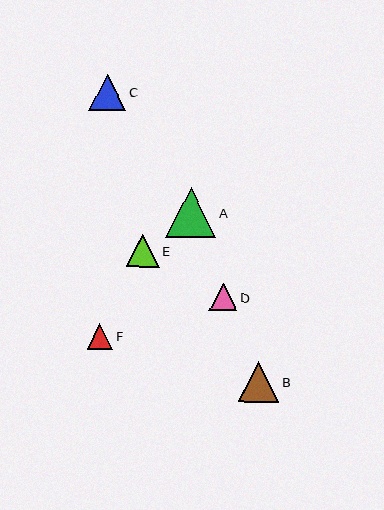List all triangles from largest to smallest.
From largest to smallest: A, B, C, E, D, F.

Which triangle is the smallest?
Triangle F is the smallest with a size of approximately 25 pixels.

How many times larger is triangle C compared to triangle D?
Triangle C is approximately 1.3 times the size of triangle D.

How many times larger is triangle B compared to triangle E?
Triangle B is approximately 1.2 times the size of triangle E.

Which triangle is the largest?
Triangle A is the largest with a size of approximately 51 pixels.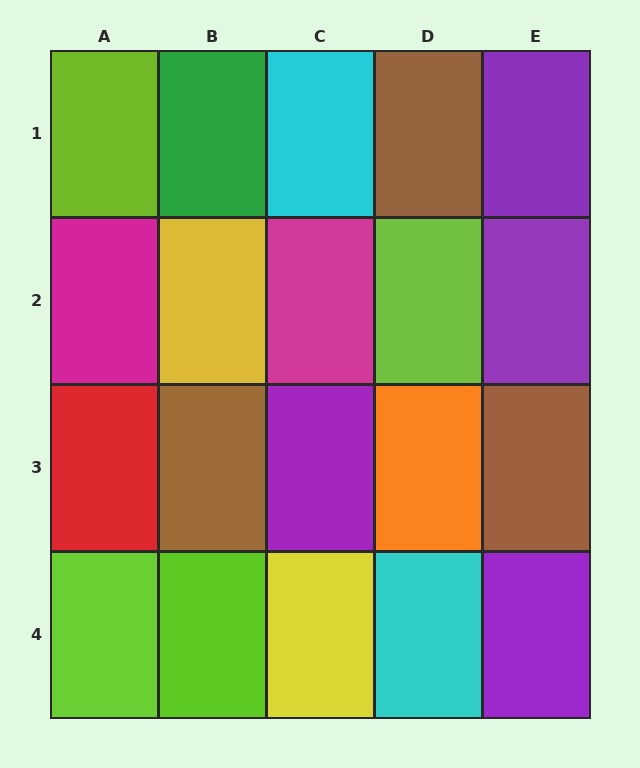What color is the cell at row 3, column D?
Orange.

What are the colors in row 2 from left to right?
Magenta, yellow, magenta, lime, purple.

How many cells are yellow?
2 cells are yellow.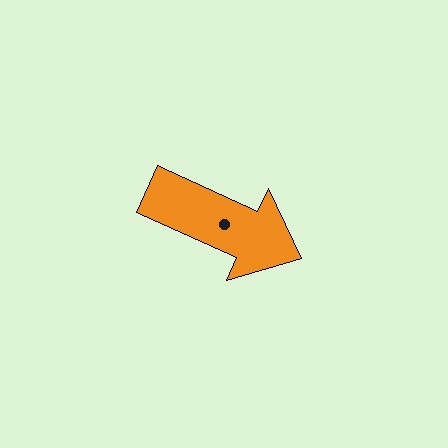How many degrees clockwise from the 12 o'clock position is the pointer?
Approximately 114 degrees.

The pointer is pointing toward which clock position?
Roughly 4 o'clock.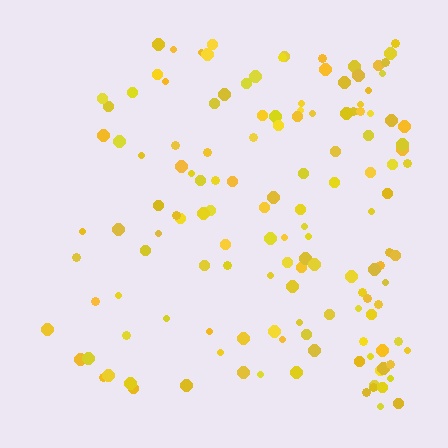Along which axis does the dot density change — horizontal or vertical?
Horizontal.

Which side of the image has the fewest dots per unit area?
The left.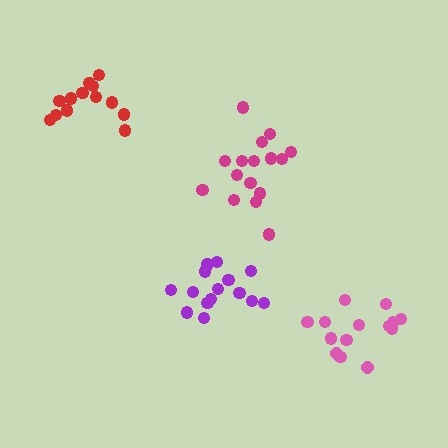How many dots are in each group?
Group 1: 17 dots, Group 2: 13 dots, Group 3: 14 dots, Group 4: 16 dots (60 total).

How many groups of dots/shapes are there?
There are 4 groups.